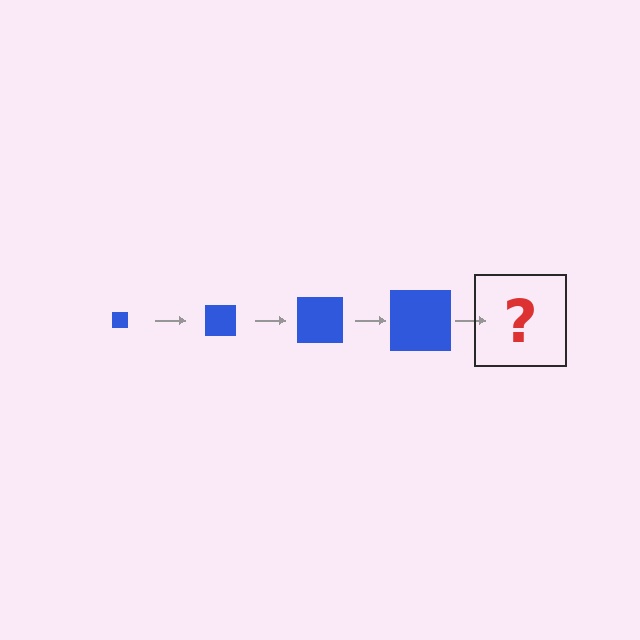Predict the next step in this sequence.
The next step is a blue square, larger than the previous one.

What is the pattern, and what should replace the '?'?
The pattern is that the square gets progressively larger each step. The '?' should be a blue square, larger than the previous one.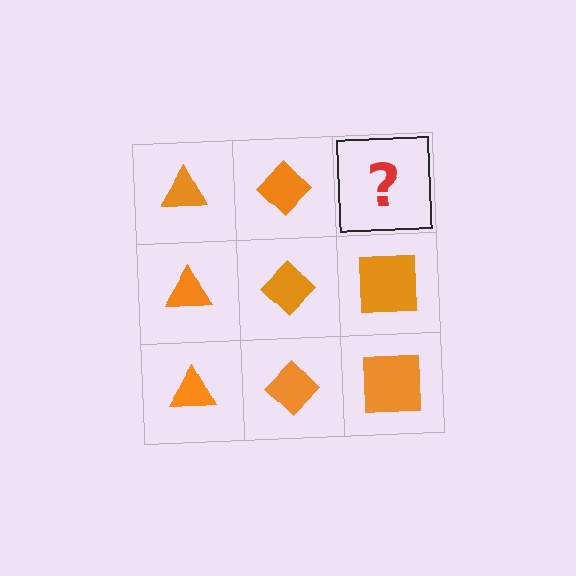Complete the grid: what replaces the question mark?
The question mark should be replaced with an orange square.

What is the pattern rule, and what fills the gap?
The rule is that each column has a consistent shape. The gap should be filled with an orange square.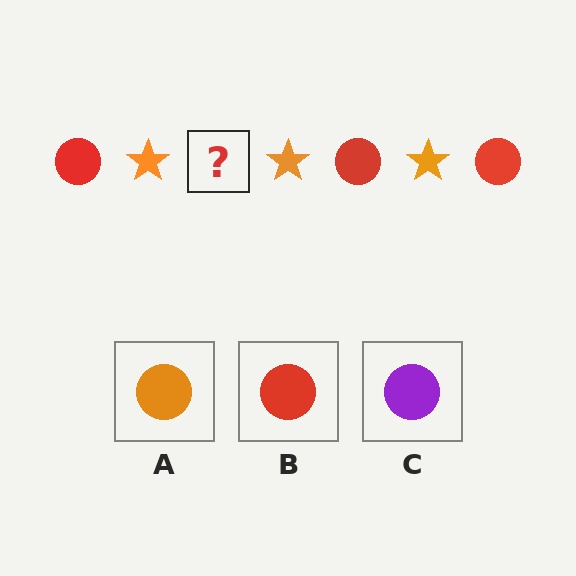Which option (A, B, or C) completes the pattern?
B.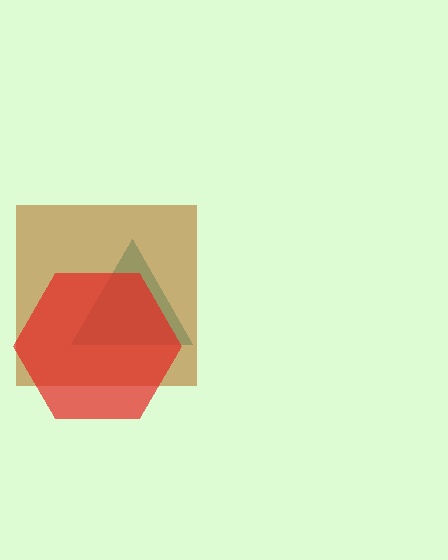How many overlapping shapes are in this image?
There are 3 overlapping shapes in the image.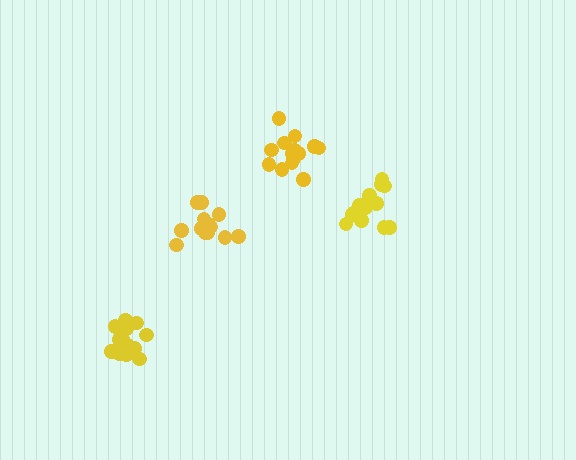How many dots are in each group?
Group 1: 15 dots, Group 2: 17 dots, Group 3: 15 dots, Group 4: 14 dots (61 total).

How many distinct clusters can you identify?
There are 4 distinct clusters.